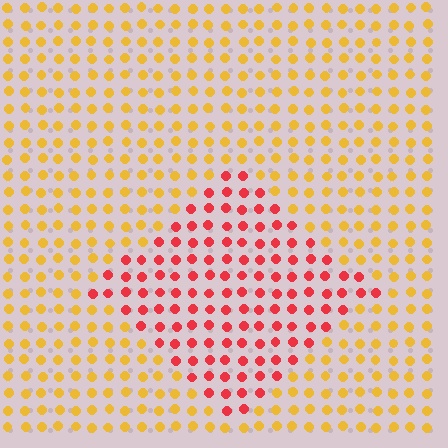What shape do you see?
I see a diamond.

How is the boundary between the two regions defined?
The boundary is defined purely by a slight shift in hue (about 49 degrees). Spacing, size, and orientation are identical on both sides.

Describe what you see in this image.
The image is filled with small yellow elements in a uniform arrangement. A diamond-shaped region is visible where the elements are tinted to a slightly different hue, forming a subtle color boundary.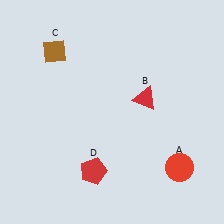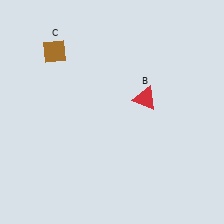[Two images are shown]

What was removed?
The red pentagon (D), the red circle (A) were removed in Image 2.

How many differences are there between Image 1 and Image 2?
There are 2 differences between the two images.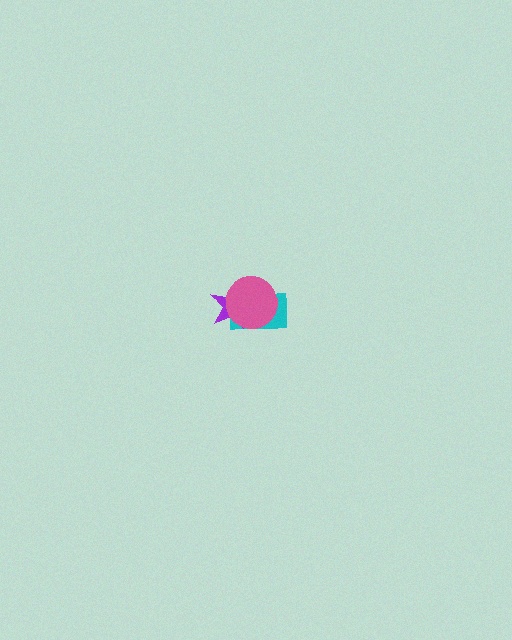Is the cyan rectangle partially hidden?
Yes, it is partially covered by another shape.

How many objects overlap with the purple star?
2 objects overlap with the purple star.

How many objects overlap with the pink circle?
2 objects overlap with the pink circle.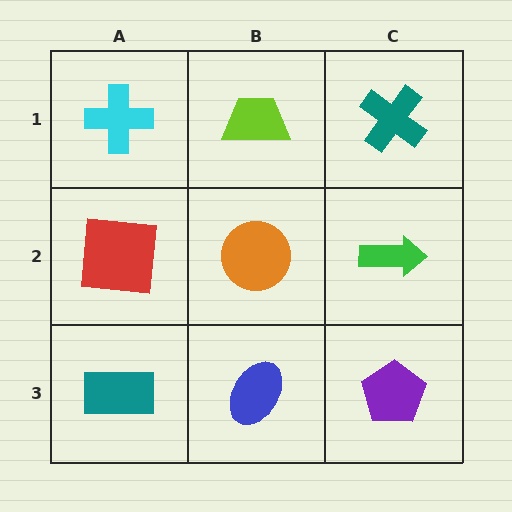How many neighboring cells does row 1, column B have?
3.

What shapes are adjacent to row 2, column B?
A lime trapezoid (row 1, column B), a blue ellipse (row 3, column B), a red square (row 2, column A), a green arrow (row 2, column C).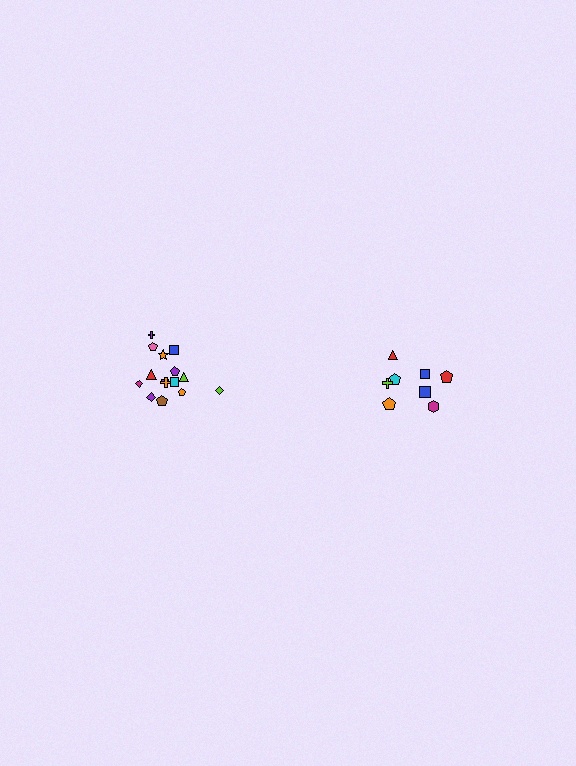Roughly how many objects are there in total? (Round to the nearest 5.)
Roughly 25 objects in total.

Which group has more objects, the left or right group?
The left group.